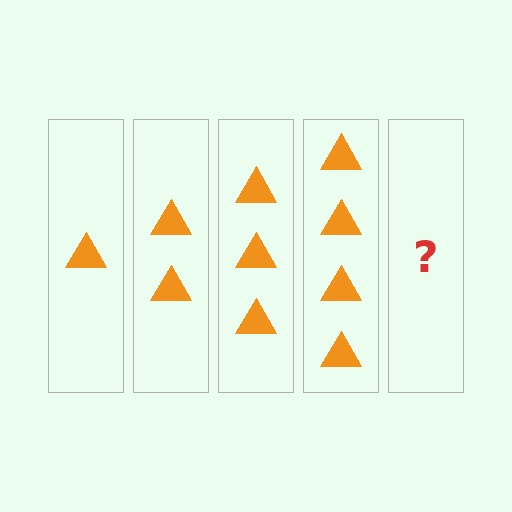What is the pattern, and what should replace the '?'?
The pattern is that each step adds one more triangle. The '?' should be 5 triangles.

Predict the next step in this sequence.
The next step is 5 triangles.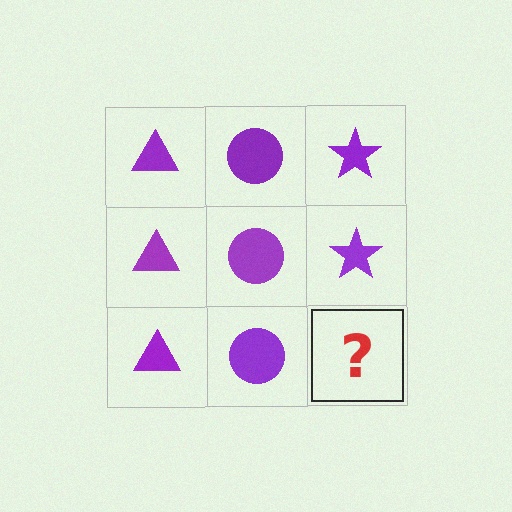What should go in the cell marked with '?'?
The missing cell should contain a purple star.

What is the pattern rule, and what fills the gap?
The rule is that each column has a consistent shape. The gap should be filled with a purple star.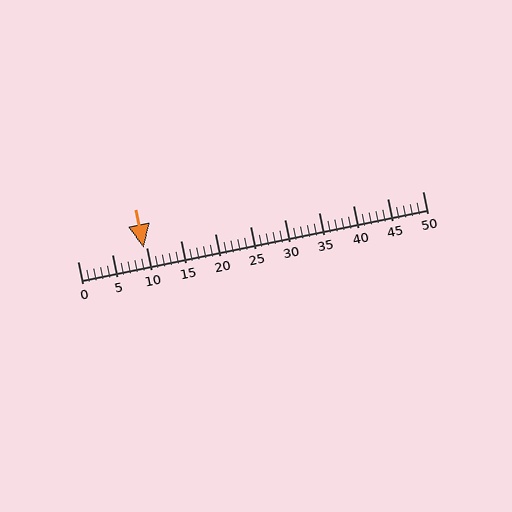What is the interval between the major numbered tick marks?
The major tick marks are spaced 5 units apart.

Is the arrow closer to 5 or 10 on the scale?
The arrow is closer to 10.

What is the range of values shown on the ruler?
The ruler shows values from 0 to 50.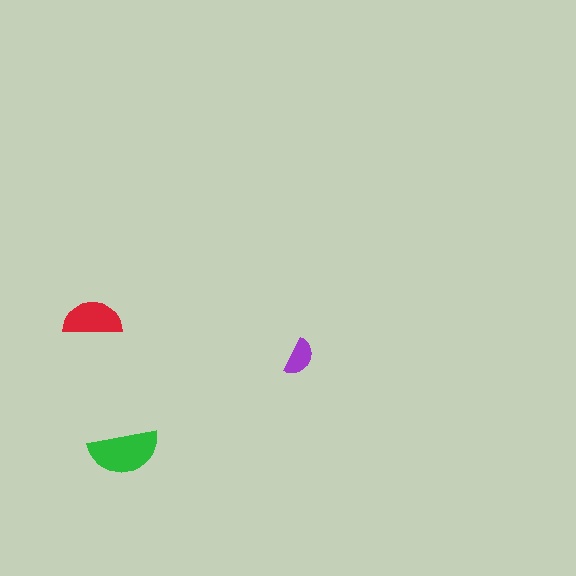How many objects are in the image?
There are 3 objects in the image.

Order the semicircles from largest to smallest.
the green one, the red one, the purple one.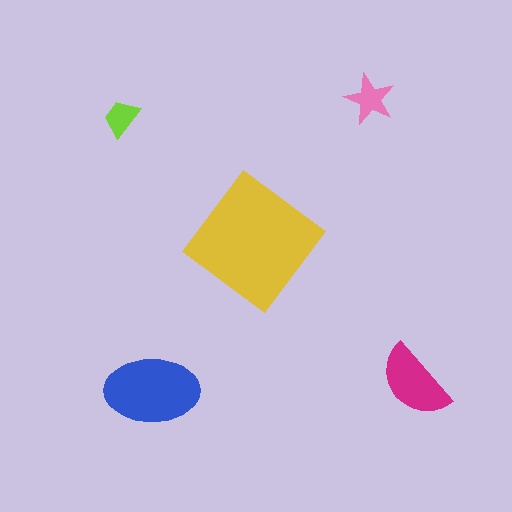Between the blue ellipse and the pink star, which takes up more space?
The blue ellipse.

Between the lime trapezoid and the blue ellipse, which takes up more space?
The blue ellipse.